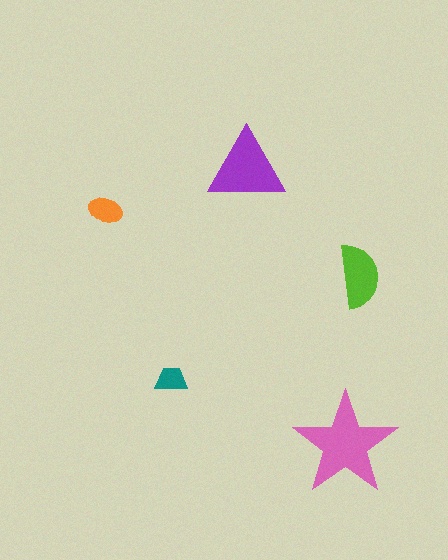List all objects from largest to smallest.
The pink star, the purple triangle, the lime semicircle, the orange ellipse, the teal trapezoid.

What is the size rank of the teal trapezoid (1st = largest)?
5th.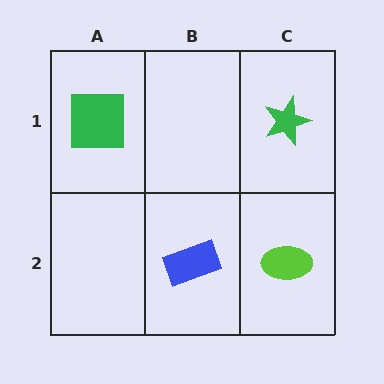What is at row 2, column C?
A lime ellipse.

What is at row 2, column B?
A blue rectangle.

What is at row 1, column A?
A green square.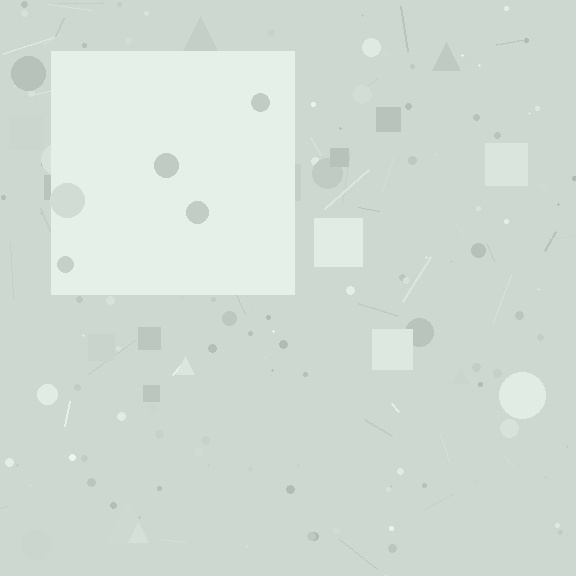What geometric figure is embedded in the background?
A square is embedded in the background.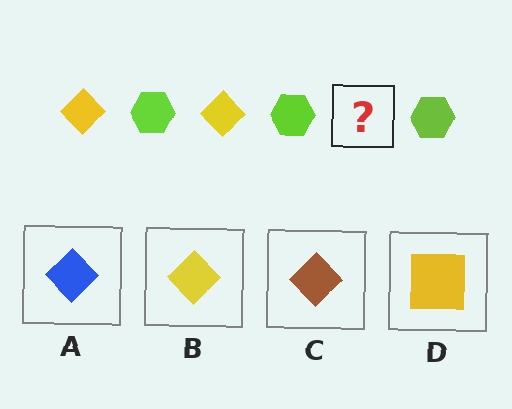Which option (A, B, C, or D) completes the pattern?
B.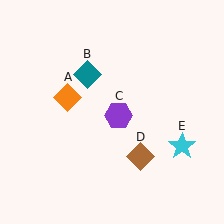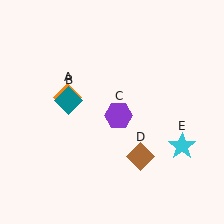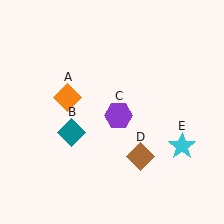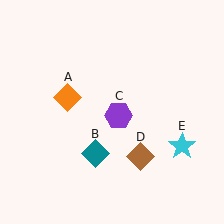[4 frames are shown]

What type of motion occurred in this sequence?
The teal diamond (object B) rotated counterclockwise around the center of the scene.